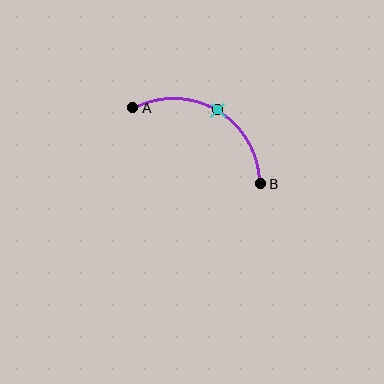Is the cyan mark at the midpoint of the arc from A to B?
Yes. The cyan mark lies on the arc at equal arc-length from both A and B — it is the arc midpoint.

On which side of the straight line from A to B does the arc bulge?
The arc bulges above the straight line connecting A and B.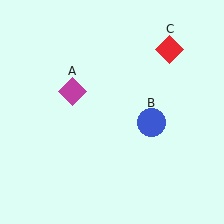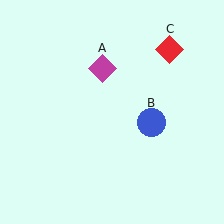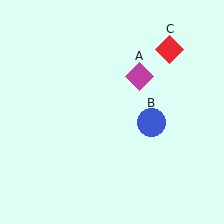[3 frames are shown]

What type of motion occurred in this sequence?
The magenta diamond (object A) rotated clockwise around the center of the scene.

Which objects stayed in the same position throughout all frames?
Blue circle (object B) and red diamond (object C) remained stationary.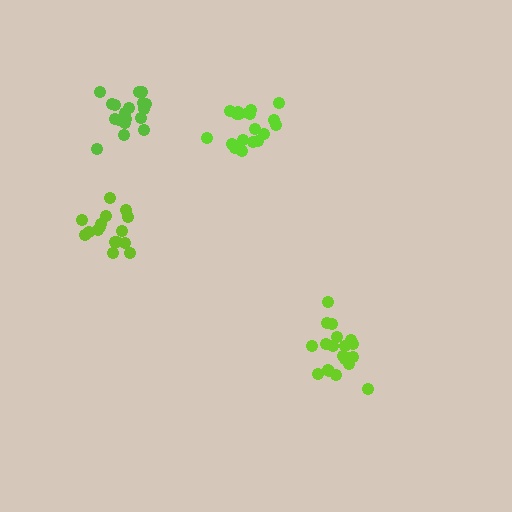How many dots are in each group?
Group 1: 16 dots, Group 2: 21 dots, Group 3: 19 dots, Group 4: 18 dots (74 total).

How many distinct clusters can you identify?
There are 4 distinct clusters.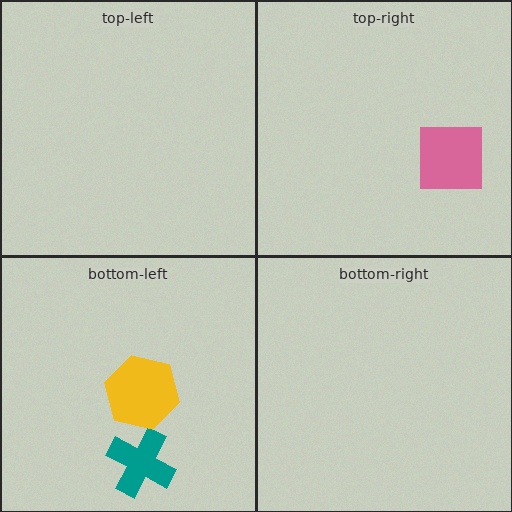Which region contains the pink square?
The top-right region.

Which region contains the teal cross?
The bottom-left region.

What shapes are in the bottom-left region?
The teal cross, the yellow hexagon.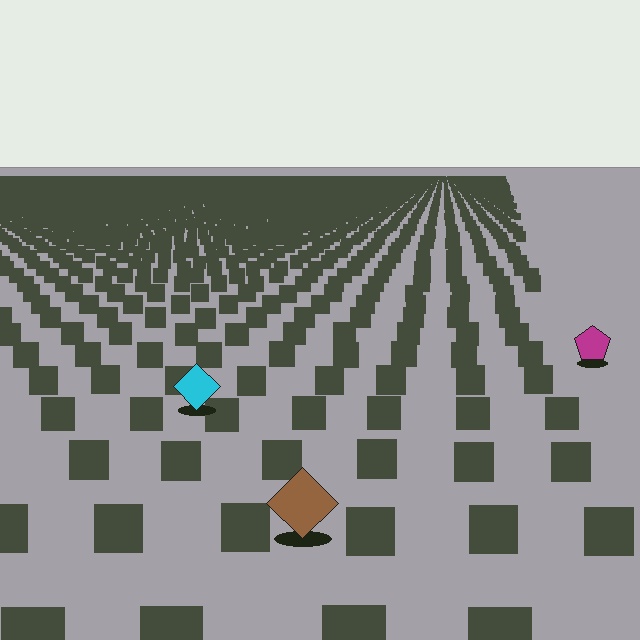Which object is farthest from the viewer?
The magenta pentagon is farthest from the viewer. It appears smaller and the ground texture around it is denser.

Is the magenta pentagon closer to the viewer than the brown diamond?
No. The brown diamond is closer — you can tell from the texture gradient: the ground texture is coarser near it.